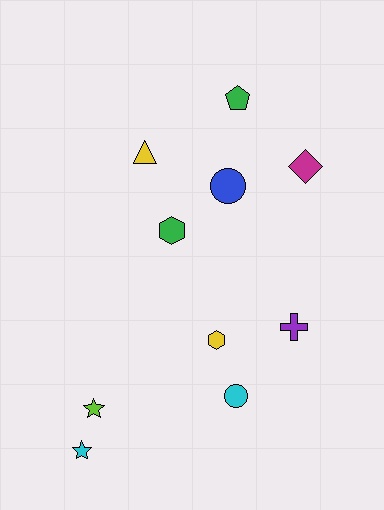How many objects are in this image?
There are 10 objects.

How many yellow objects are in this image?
There are 2 yellow objects.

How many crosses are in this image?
There is 1 cross.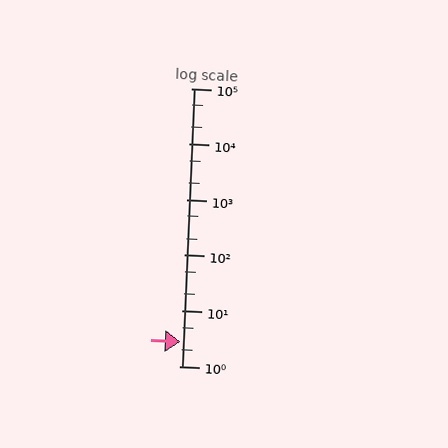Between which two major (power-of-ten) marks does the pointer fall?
The pointer is between 1 and 10.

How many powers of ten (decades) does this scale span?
The scale spans 5 decades, from 1 to 100000.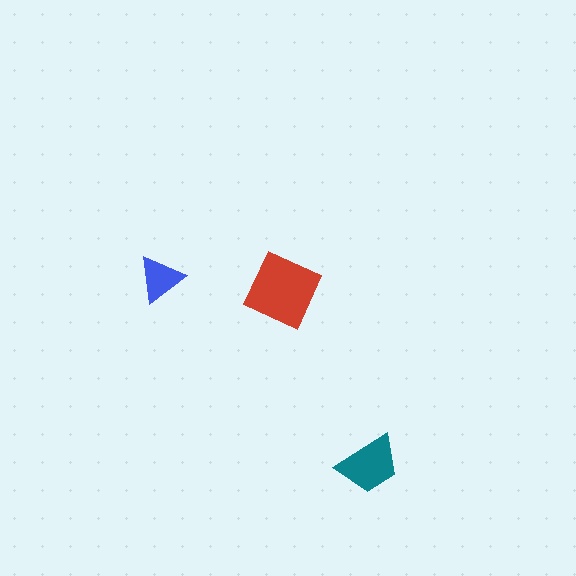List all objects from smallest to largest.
The blue triangle, the teal trapezoid, the red square.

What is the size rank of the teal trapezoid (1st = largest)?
2nd.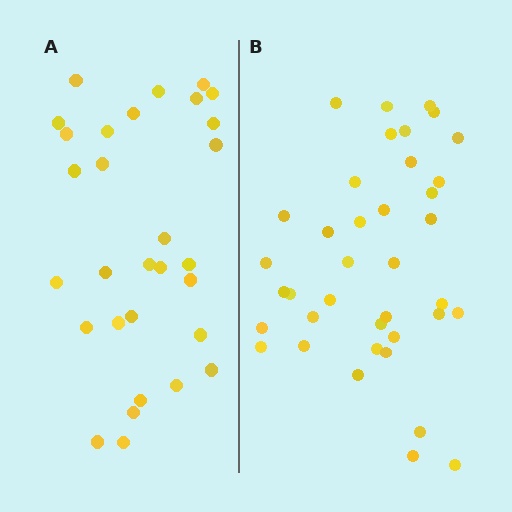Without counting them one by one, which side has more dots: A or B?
Region B (the right region) has more dots.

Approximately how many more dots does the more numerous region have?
Region B has roughly 8 or so more dots than region A.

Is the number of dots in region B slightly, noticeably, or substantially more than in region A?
Region B has noticeably more, but not dramatically so. The ratio is roughly 1.3 to 1.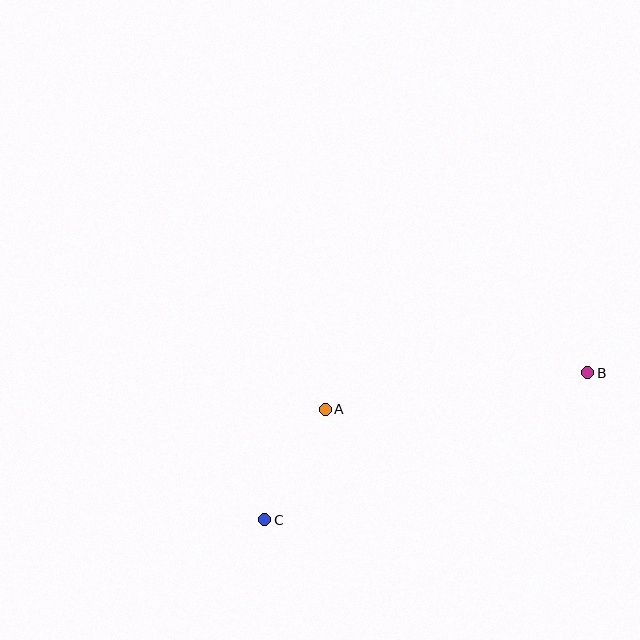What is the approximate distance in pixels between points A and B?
The distance between A and B is approximately 265 pixels.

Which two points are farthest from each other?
Points B and C are farthest from each other.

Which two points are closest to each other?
Points A and C are closest to each other.